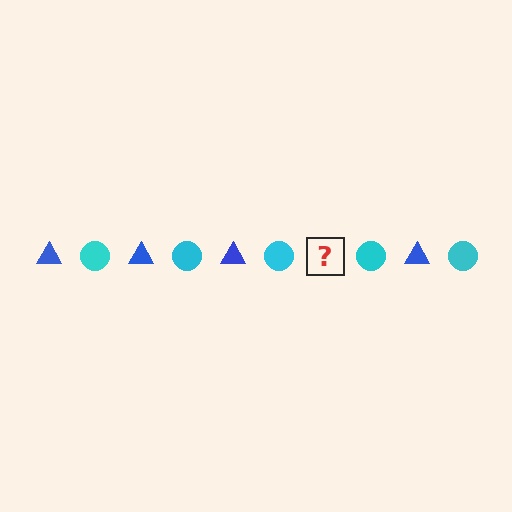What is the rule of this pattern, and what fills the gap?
The rule is that the pattern alternates between blue triangle and cyan circle. The gap should be filled with a blue triangle.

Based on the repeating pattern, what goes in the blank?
The blank should be a blue triangle.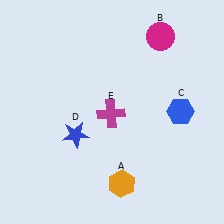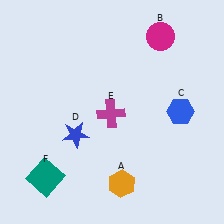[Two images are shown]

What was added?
A teal square (F) was added in Image 2.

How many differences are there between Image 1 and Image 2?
There is 1 difference between the two images.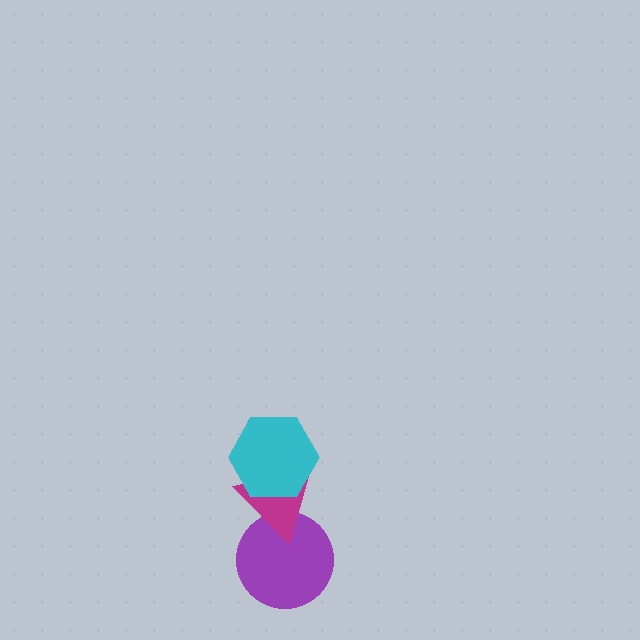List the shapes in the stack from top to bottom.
From top to bottom: the cyan hexagon, the magenta triangle, the purple circle.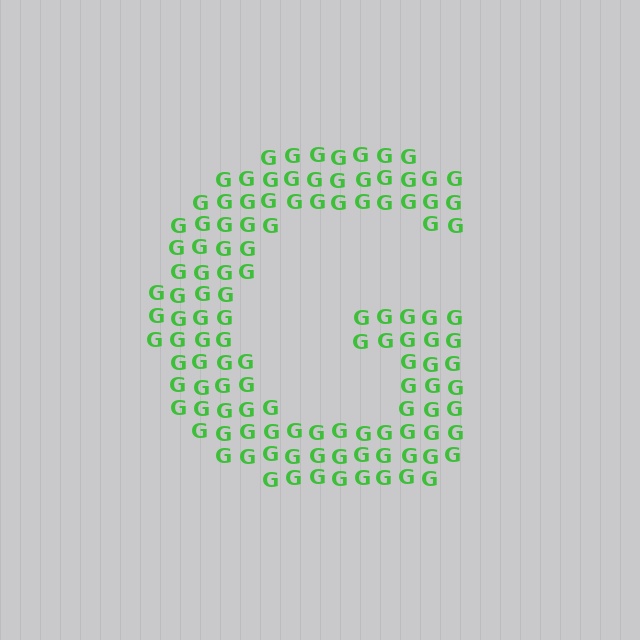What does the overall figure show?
The overall figure shows the letter G.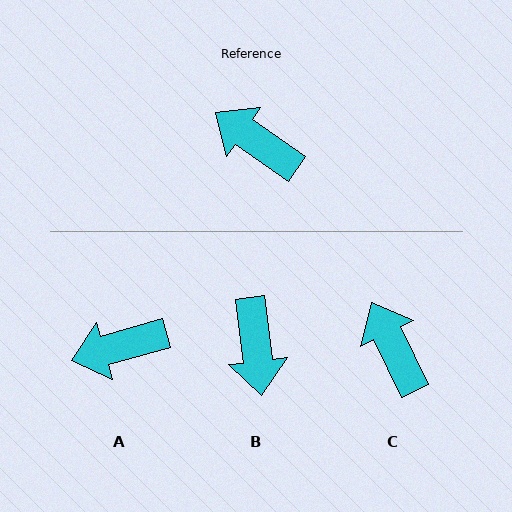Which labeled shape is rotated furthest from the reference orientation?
B, about 132 degrees away.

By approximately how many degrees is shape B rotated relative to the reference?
Approximately 132 degrees counter-clockwise.